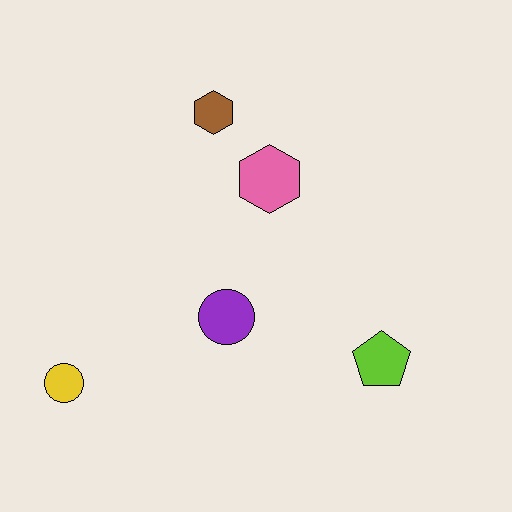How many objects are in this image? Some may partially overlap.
There are 5 objects.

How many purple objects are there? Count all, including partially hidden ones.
There is 1 purple object.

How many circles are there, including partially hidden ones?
There are 2 circles.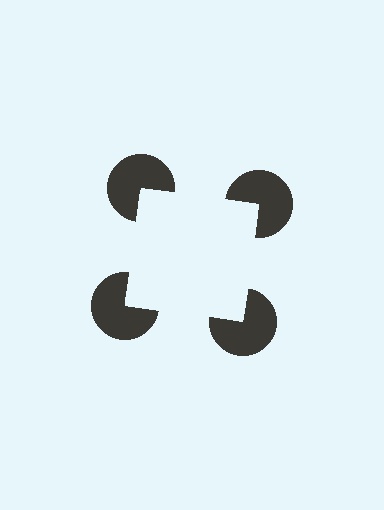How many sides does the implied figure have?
4 sides.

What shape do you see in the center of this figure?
An illusory square — its edges are inferred from the aligned wedge cuts in the pac-man discs, not physically drawn.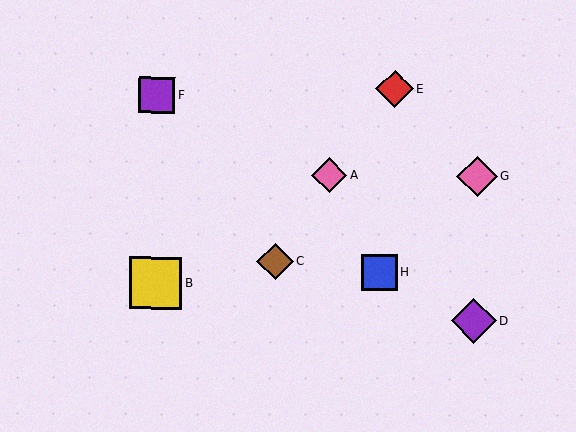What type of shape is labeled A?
Shape A is a pink diamond.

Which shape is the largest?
The yellow square (labeled B) is the largest.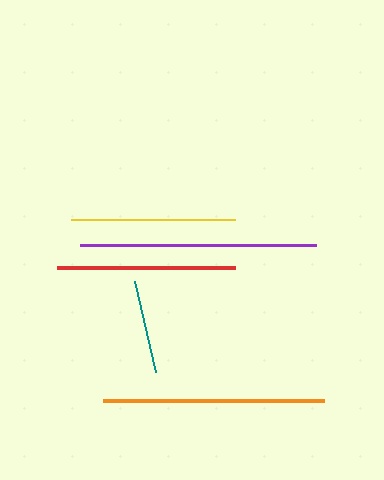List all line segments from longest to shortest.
From longest to shortest: purple, orange, red, yellow, teal.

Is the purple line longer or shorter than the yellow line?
The purple line is longer than the yellow line.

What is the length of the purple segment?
The purple segment is approximately 236 pixels long.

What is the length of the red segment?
The red segment is approximately 178 pixels long.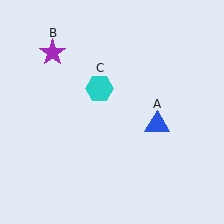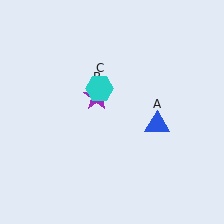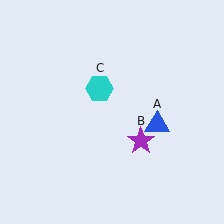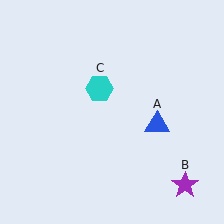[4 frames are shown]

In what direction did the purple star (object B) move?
The purple star (object B) moved down and to the right.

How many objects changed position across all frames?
1 object changed position: purple star (object B).